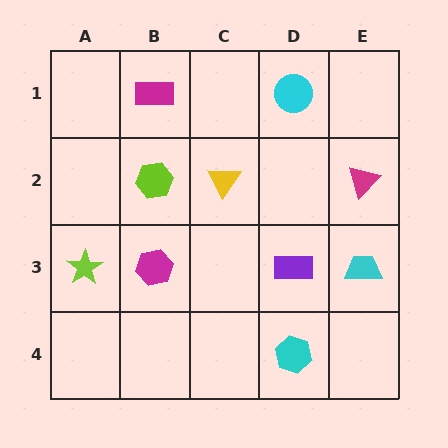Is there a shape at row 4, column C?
No, that cell is empty.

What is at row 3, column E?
A cyan trapezoid.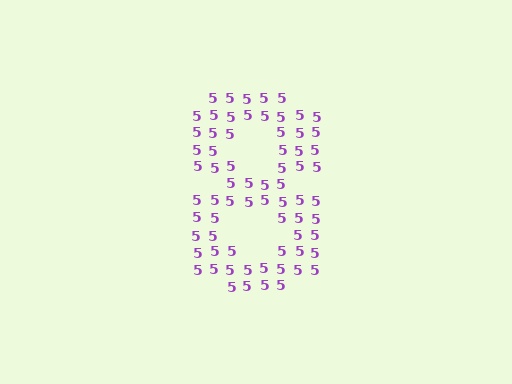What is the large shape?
The large shape is the digit 8.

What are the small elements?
The small elements are digit 5's.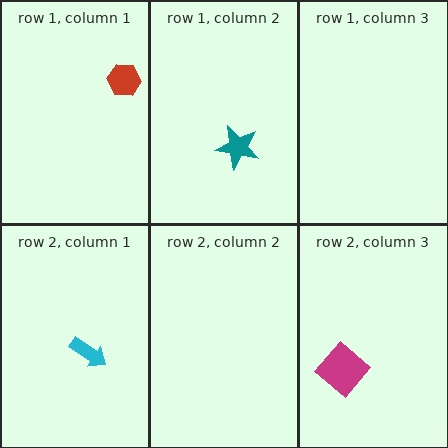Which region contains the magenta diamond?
The row 2, column 3 region.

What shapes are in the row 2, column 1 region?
The cyan arrow.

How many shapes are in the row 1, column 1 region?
1.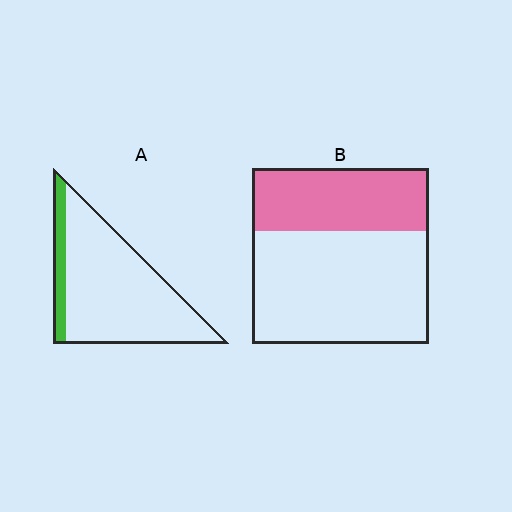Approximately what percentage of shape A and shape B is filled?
A is approximately 15% and B is approximately 35%.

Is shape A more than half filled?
No.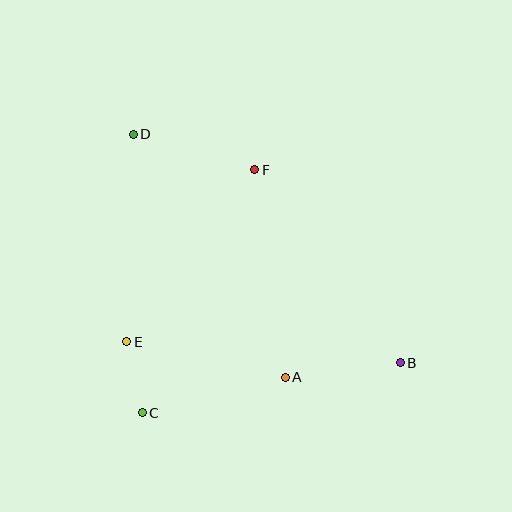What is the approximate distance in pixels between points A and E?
The distance between A and E is approximately 162 pixels.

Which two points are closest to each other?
Points C and E are closest to each other.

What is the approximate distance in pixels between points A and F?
The distance between A and F is approximately 210 pixels.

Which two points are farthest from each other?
Points B and D are farthest from each other.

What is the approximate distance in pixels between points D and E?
The distance between D and E is approximately 208 pixels.